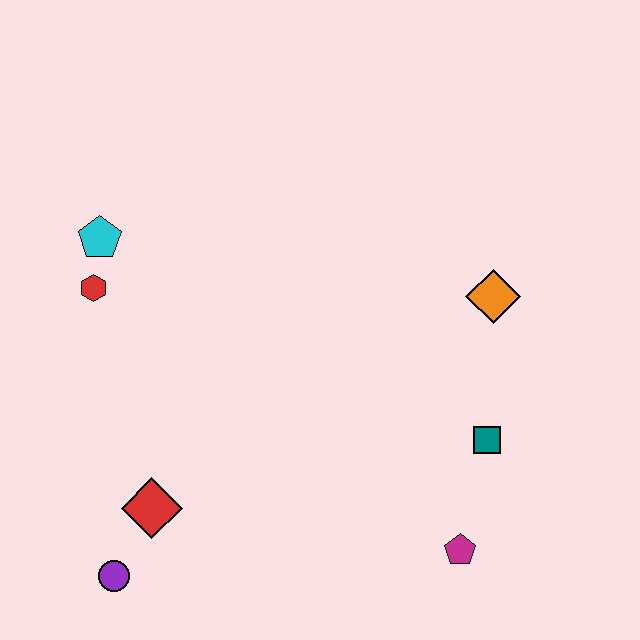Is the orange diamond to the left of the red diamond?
No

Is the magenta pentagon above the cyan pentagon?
No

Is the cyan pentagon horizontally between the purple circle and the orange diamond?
No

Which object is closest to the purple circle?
The red diamond is closest to the purple circle.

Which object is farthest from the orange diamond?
The purple circle is farthest from the orange diamond.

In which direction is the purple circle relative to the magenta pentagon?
The purple circle is to the left of the magenta pentagon.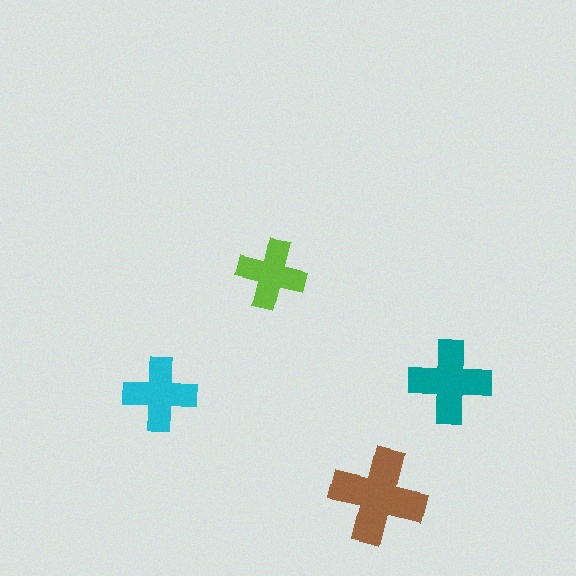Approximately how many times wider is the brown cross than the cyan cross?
About 1.5 times wider.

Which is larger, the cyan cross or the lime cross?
The cyan one.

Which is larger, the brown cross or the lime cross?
The brown one.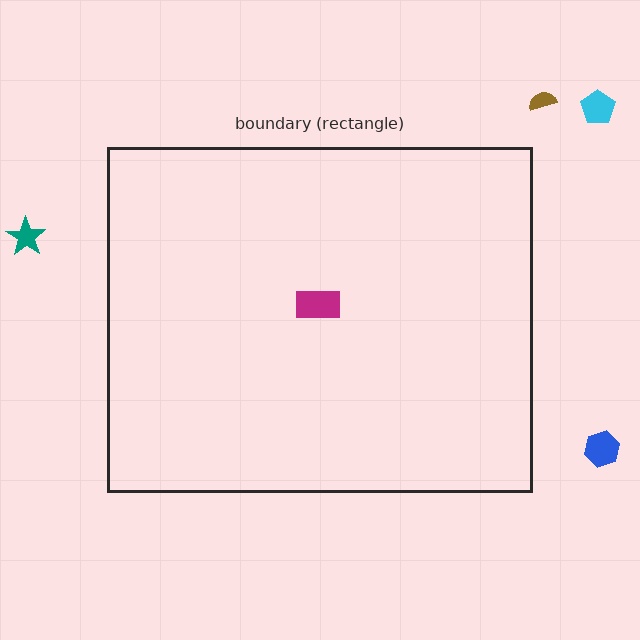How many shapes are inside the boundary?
1 inside, 4 outside.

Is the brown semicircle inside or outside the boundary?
Outside.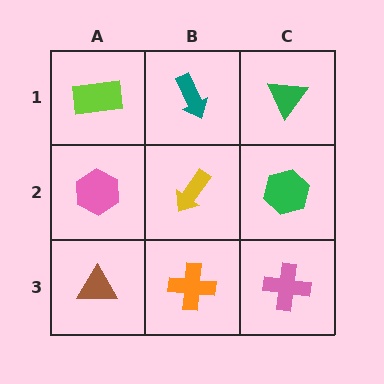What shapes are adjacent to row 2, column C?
A green triangle (row 1, column C), a pink cross (row 3, column C), a yellow arrow (row 2, column B).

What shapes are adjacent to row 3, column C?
A green hexagon (row 2, column C), an orange cross (row 3, column B).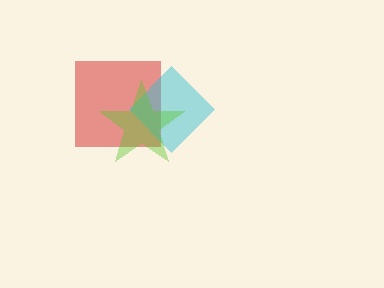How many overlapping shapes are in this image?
There are 3 overlapping shapes in the image.